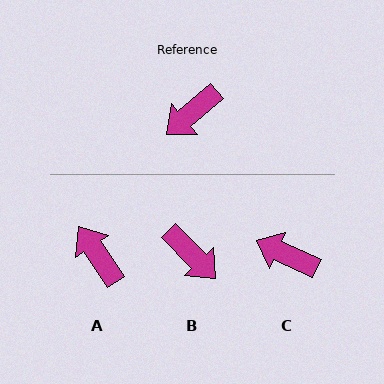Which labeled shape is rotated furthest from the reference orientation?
A, about 97 degrees away.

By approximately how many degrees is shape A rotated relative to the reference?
Approximately 97 degrees clockwise.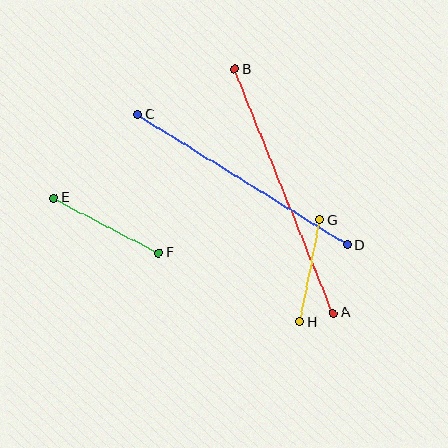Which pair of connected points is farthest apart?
Points A and B are farthest apart.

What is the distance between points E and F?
The distance is approximately 118 pixels.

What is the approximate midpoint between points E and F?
The midpoint is at approximately (106, 225) pixels.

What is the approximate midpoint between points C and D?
The midpoint is at approximately (242, 180) pixels.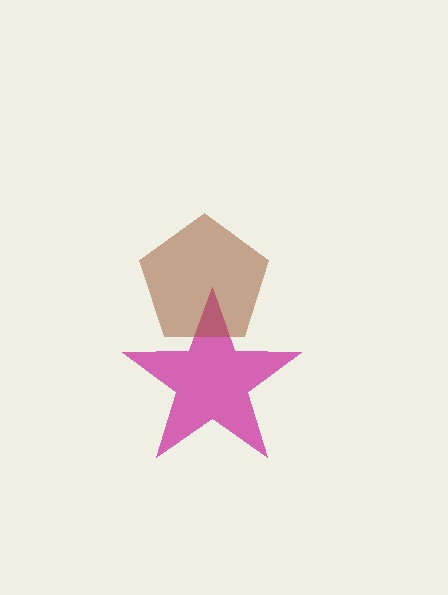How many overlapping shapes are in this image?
There are 2 overlapping shapes in the image.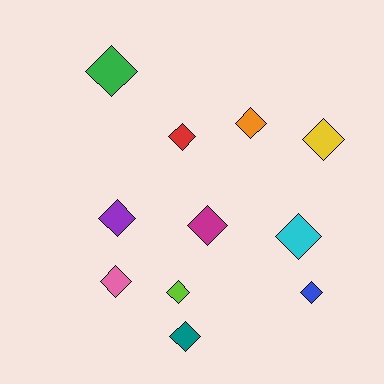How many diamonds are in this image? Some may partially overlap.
There are 11 diamonds.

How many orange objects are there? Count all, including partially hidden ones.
There is 1 orange object.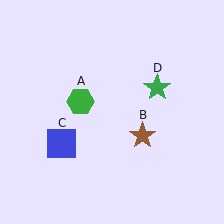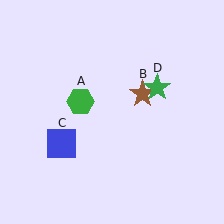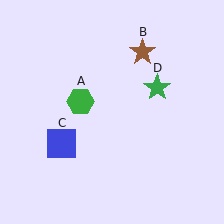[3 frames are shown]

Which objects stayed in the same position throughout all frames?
Green hexagon (object A) and blue square (object C) and green star (object D) remained stationary.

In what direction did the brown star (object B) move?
The brown star (object B) moved up.